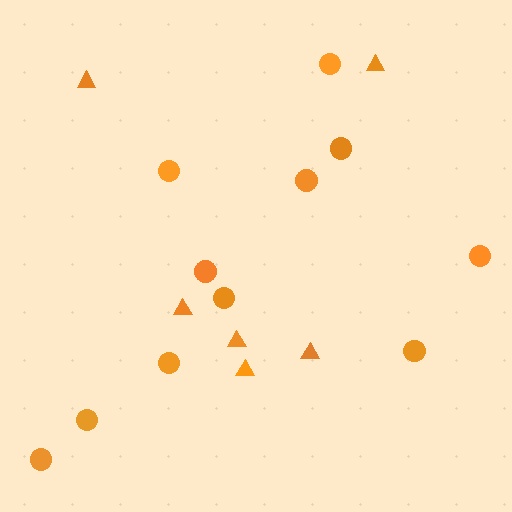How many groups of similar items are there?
There are 2 groups: one group of triangles (6) and one group of circles (11).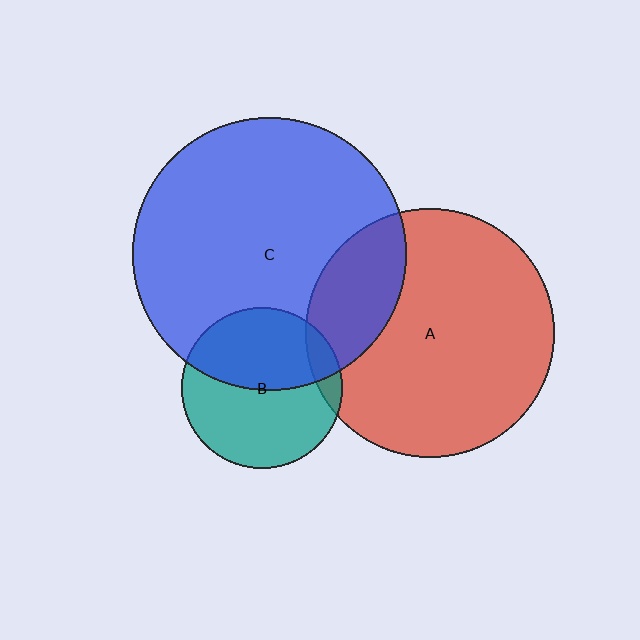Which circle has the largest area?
Circle C (blue).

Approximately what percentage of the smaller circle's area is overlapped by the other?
Approximately 45%.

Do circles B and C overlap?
Yes.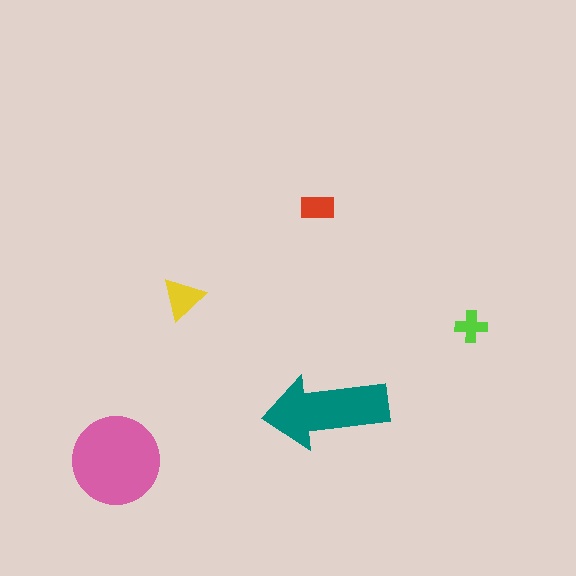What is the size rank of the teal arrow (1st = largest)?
2nd.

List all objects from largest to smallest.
The pink circle, the teal arrow, the yellow triangle, the red rectangle, the lime cross.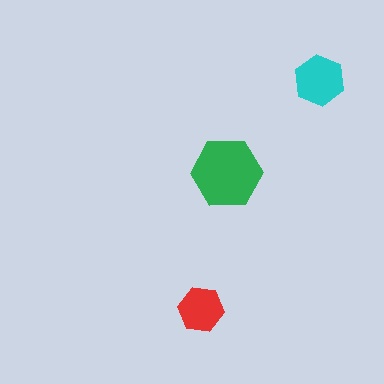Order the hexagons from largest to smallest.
the green one, the cyan one, the red one.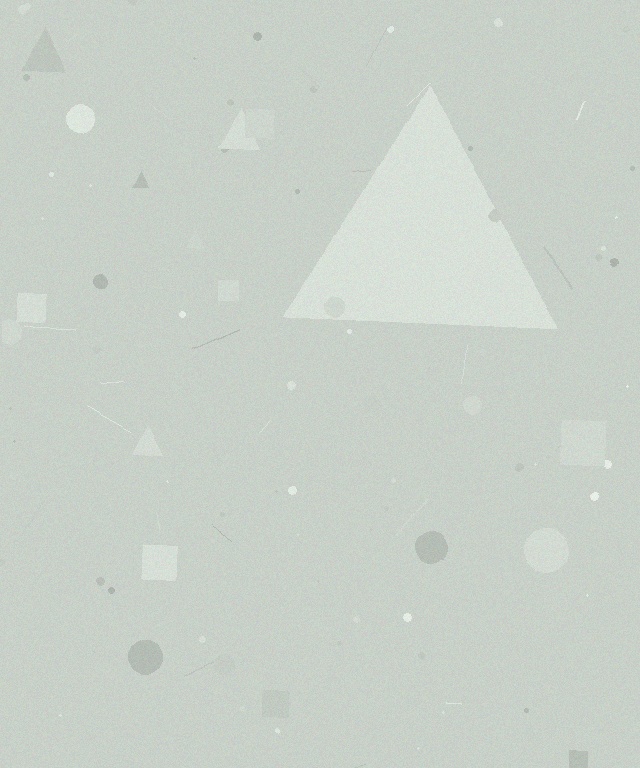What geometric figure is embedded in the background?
A triangle is embedded in the background.